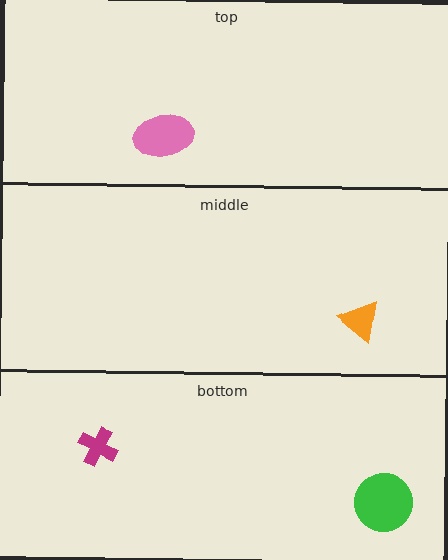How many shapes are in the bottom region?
2.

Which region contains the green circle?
The bottom region.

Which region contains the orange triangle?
The middle region.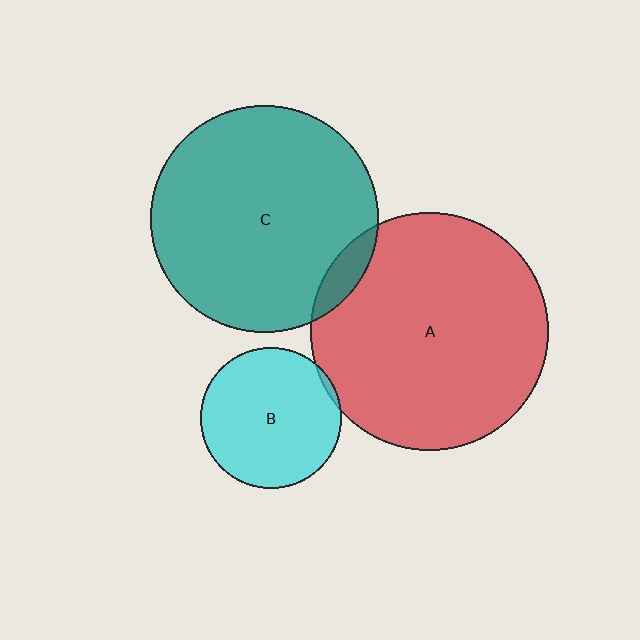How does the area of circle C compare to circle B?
Approximately 2.6 times.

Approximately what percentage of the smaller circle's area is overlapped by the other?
Approximately 5%.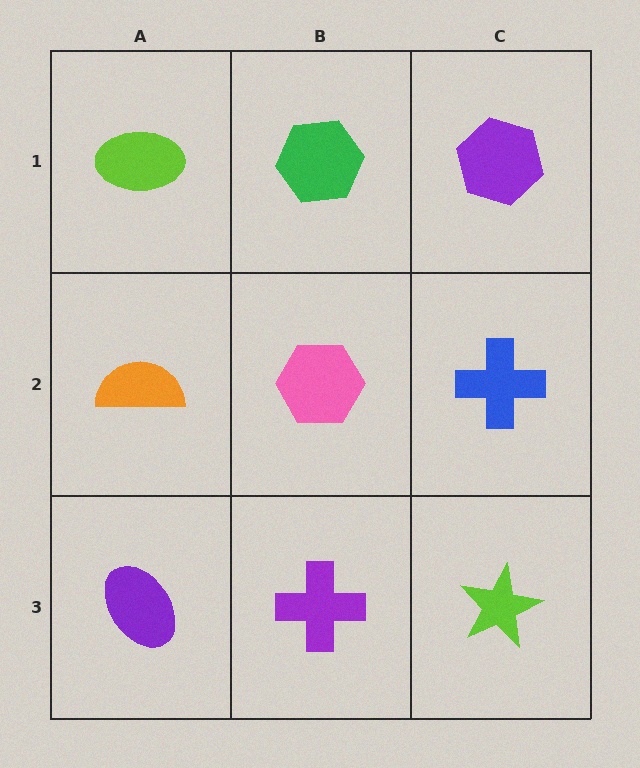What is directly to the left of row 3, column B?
A purple ellipse.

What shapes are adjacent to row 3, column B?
A pink hexagon (row 2, column B), a purple ellipse (row 3, column A), a lime star (row 3, column C).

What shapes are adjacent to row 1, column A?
An orange semicircle (row 2, column A), a green hexagon (row 1, column B).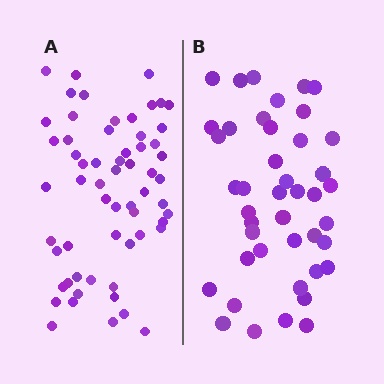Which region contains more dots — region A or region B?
Region A (the left region) has more dots.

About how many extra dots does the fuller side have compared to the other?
Region A has approximately 15 more dots than region B.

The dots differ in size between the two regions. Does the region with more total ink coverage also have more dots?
No. Region B has more total ink coverage because its dots are larger, but region A actually contains more individual dots. Total area can be misleading — the number of items is what matters here.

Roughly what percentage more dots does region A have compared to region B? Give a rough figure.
About 40% more.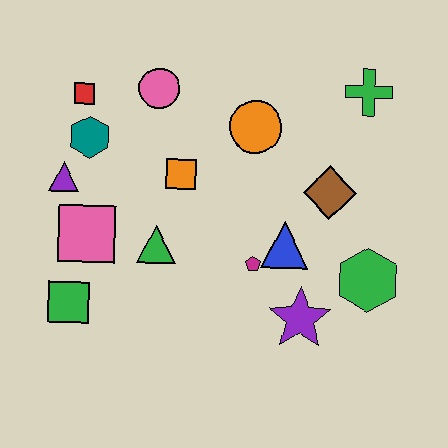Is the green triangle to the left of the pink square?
No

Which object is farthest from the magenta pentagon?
The red square is farthest from the magenta pentagon.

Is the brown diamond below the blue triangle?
No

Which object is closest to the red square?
The teal hexagon is closest to the red square.